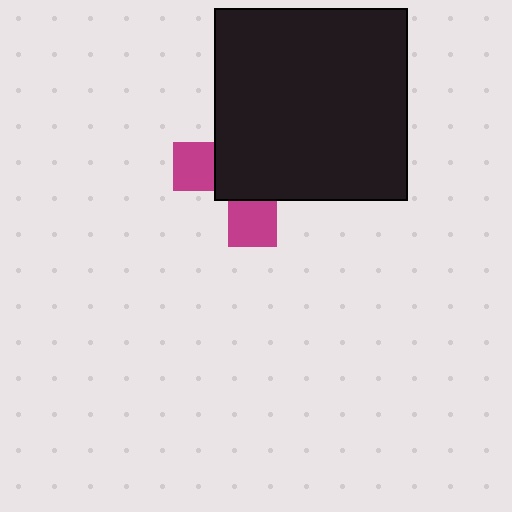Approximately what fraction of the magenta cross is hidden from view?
Roughly 68% of the magenta cross is hidden behind the black square.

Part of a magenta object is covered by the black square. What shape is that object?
It is a cross.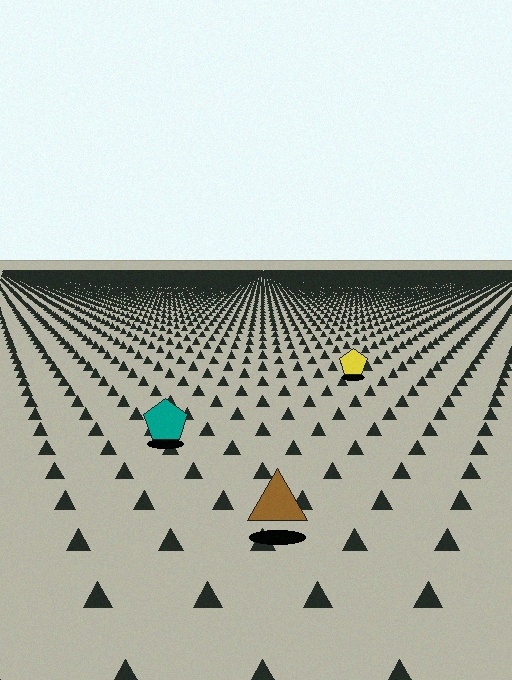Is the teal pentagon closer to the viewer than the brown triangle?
No. The brown triangle is closer — you can tell from the texture gradient: the ground texture is coarser near it.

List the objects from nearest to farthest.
From nearest to farthest: the brown triangle, the teal pentagon, the yellow pentagon.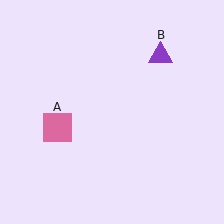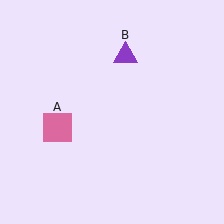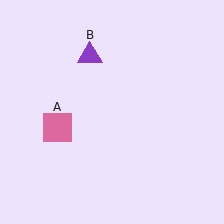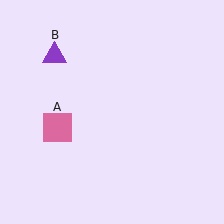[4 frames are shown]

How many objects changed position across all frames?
1 object changed position: purple triangle (object B).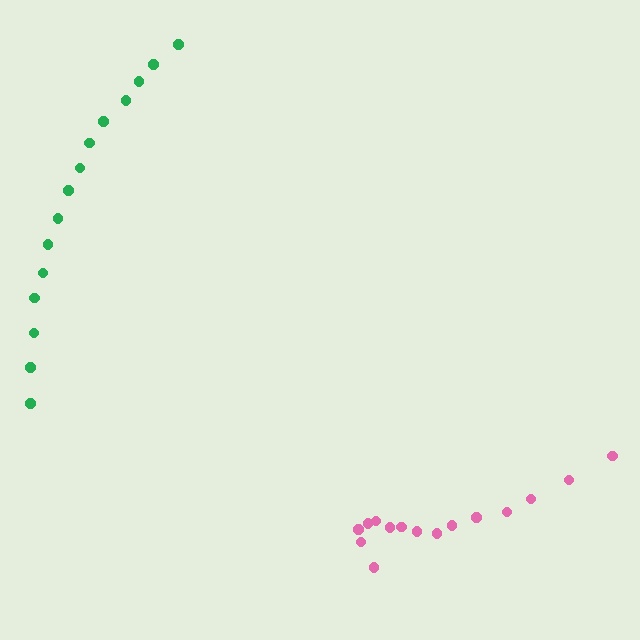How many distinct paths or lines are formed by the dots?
There are 2 distinct paths.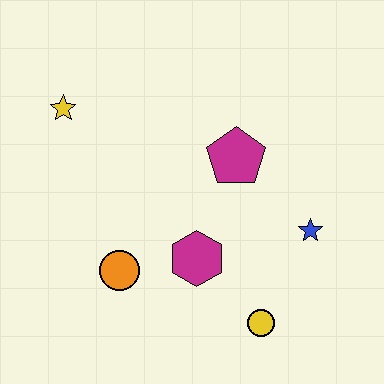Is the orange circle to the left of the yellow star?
No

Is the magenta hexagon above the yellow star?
No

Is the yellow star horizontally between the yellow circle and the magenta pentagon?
No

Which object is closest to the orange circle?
The magenta hexagon is closest to the orange circle.